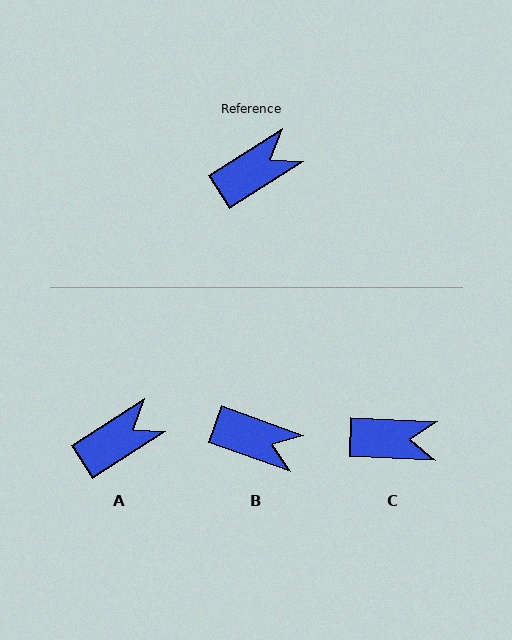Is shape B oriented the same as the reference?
No, it is off by about 53 degrees.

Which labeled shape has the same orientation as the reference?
A.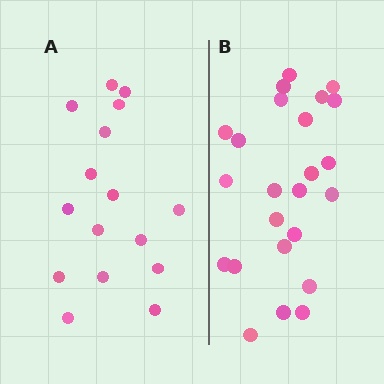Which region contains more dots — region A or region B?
Region B (the right region) has more dots.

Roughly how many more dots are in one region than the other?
Region B has roughly 8 or so more dots than region A.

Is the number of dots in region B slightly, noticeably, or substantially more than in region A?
Region B has substantially more. The ratio is roughly 1.5 to 1.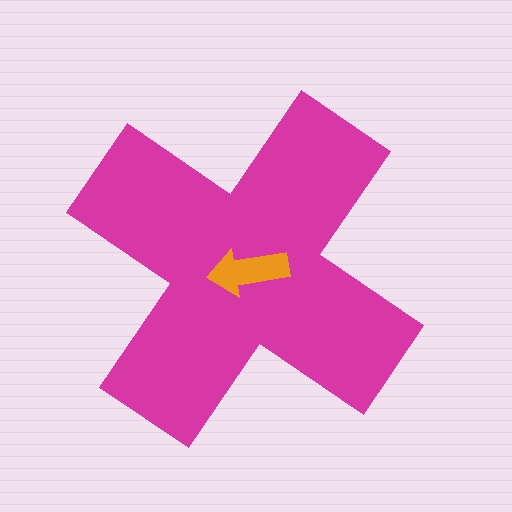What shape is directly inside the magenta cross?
The orange arrow.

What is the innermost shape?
The orange arrow.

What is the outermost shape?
The magenta cross.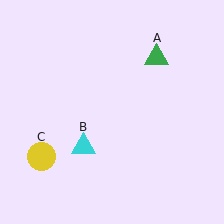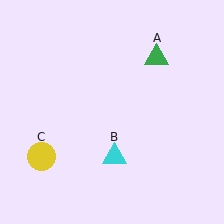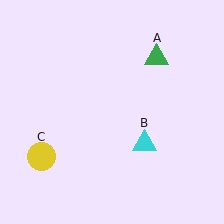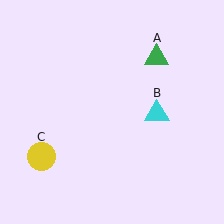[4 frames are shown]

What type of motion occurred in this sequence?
The cyan triangle (object B) rotated counterclockwise around the center of the scene.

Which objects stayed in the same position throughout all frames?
Green triangle (object A) and yellow circle (object C) remained stationary.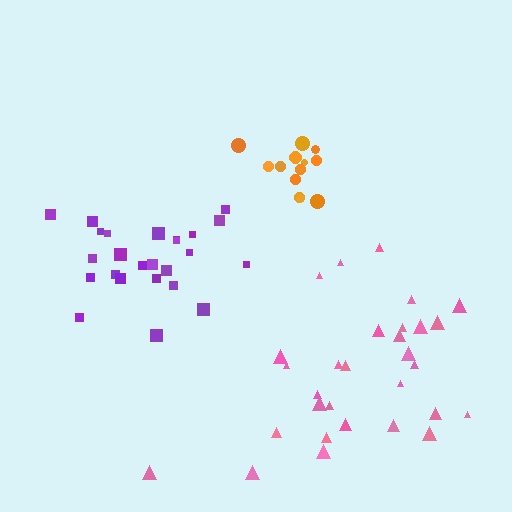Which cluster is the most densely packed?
Orange.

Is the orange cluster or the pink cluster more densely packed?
Orange.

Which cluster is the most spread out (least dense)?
Pink.